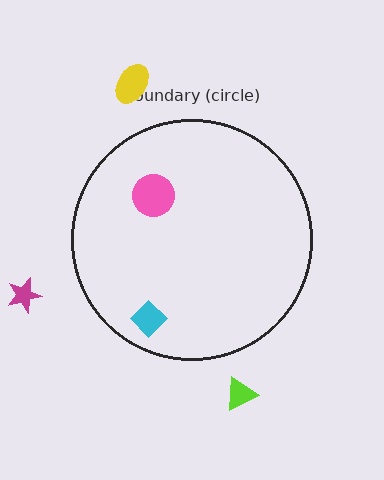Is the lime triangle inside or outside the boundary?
Outside.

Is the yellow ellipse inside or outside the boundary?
Outside.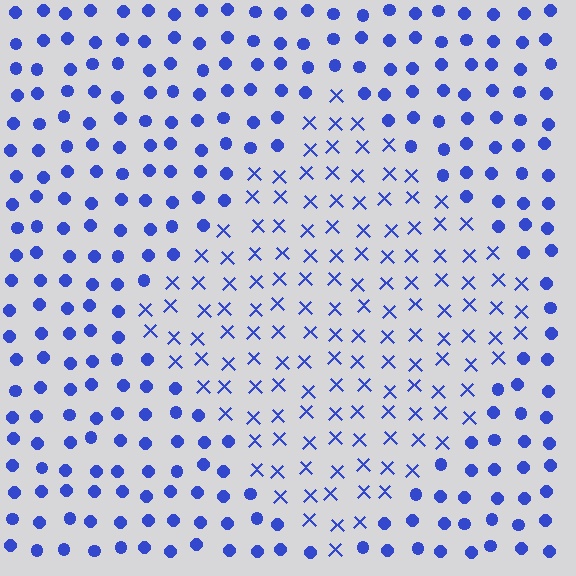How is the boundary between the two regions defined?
The boundary is defined by a change in element shape: X marks inside vs. circles outside. All elements share the same color and spacing.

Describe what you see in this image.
The image is filled with small blue elements arranged in a uniform grid. A diamond-shaped region contains X marks, while the surrounding area contains circles. The boundary is defined purely by the change in element shape.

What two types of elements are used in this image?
The image uses X marks inside the diamond region and circles outside it.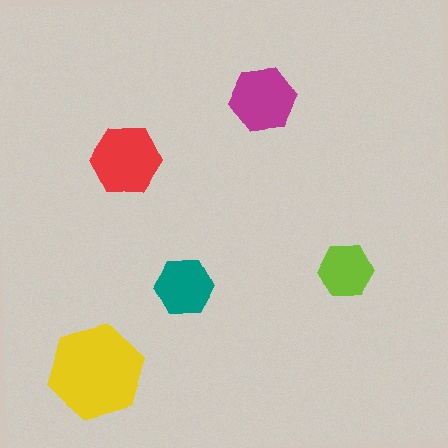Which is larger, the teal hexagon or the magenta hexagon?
The magenta one.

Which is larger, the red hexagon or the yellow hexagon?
The yellow one.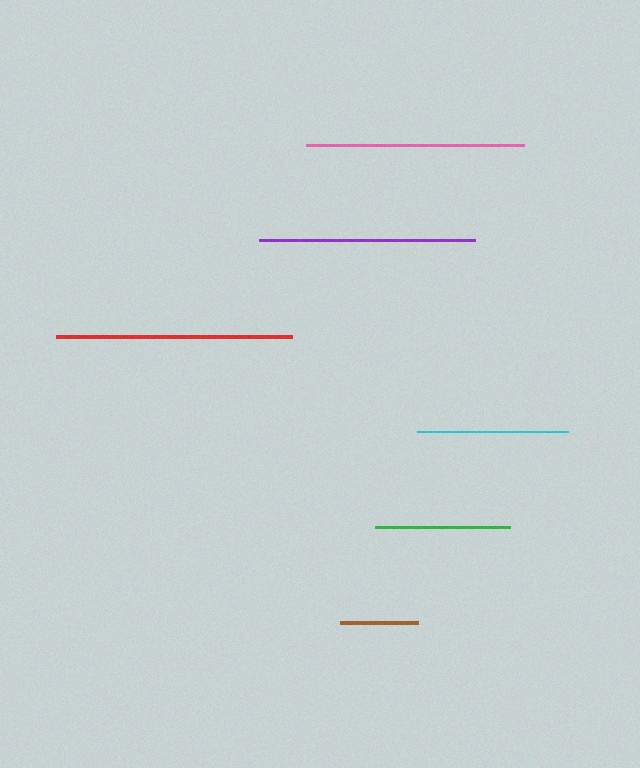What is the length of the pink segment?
The pink segment is approximately 218 pixels long.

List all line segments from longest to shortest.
From longest to shortest: red, pink, purple, cyan, green, brown.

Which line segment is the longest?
The red line is the longest at approximately 236 pixels.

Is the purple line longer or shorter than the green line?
The purple line is longer than the green line.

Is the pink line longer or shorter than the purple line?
The pink line is longer than the purple line.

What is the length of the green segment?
The green segment is approximately 135 pixels long.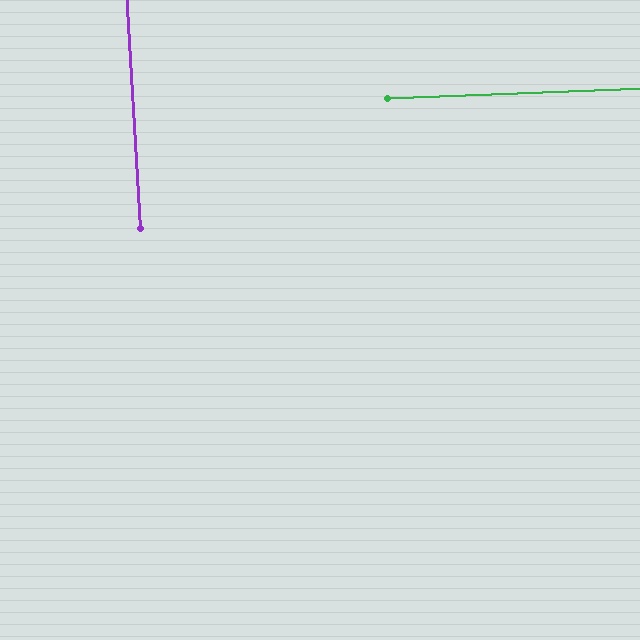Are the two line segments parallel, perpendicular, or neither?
Perpendicular — they meet at approximately 89°.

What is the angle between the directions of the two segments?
Approximately 89 degrees.